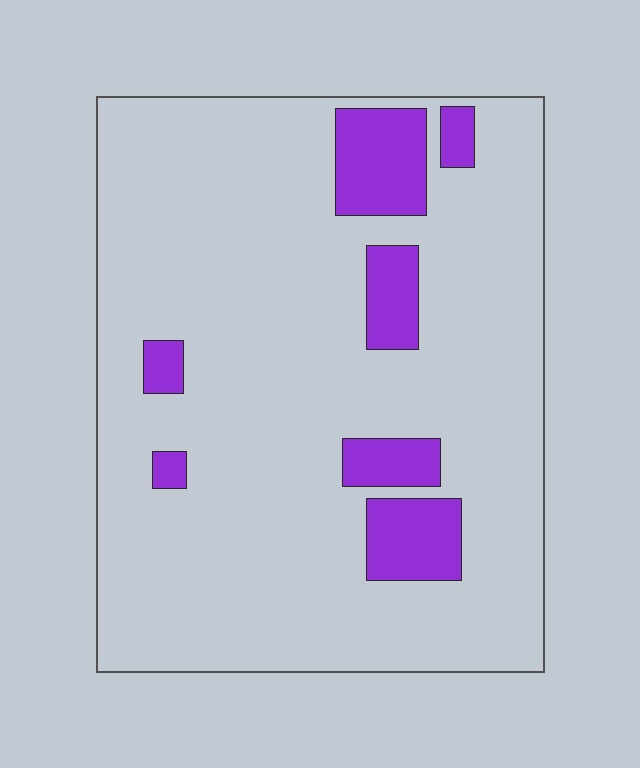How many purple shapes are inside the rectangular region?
7.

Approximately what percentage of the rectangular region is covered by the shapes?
Approximately 15%.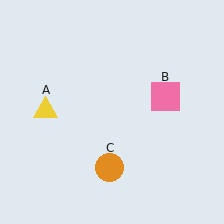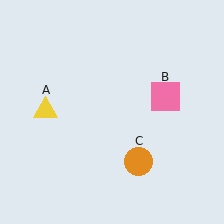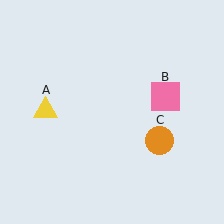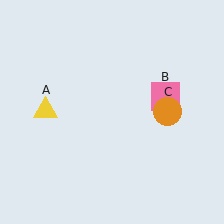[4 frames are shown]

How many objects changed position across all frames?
1 object changed position: orange circle (object C).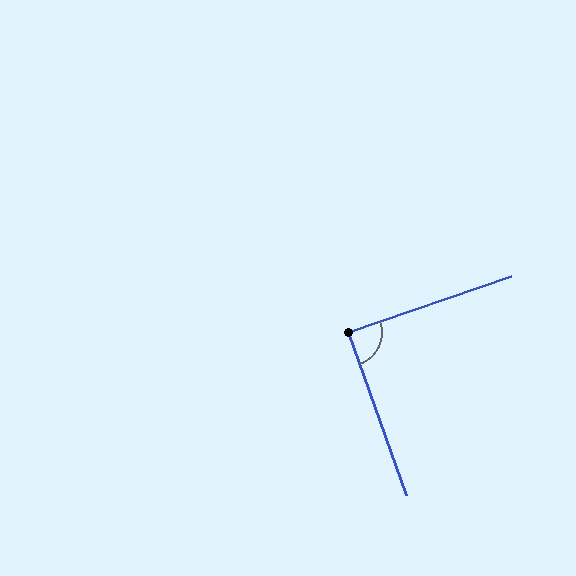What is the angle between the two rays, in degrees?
Approximately 89 degrees.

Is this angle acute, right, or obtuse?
It is approximately a right angle.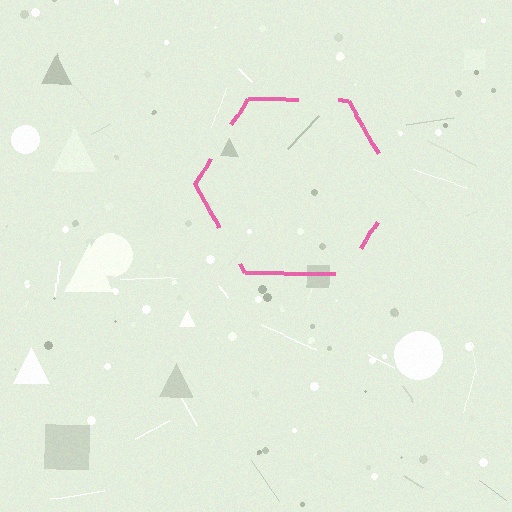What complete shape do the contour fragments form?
The contour fragments form a hexagon.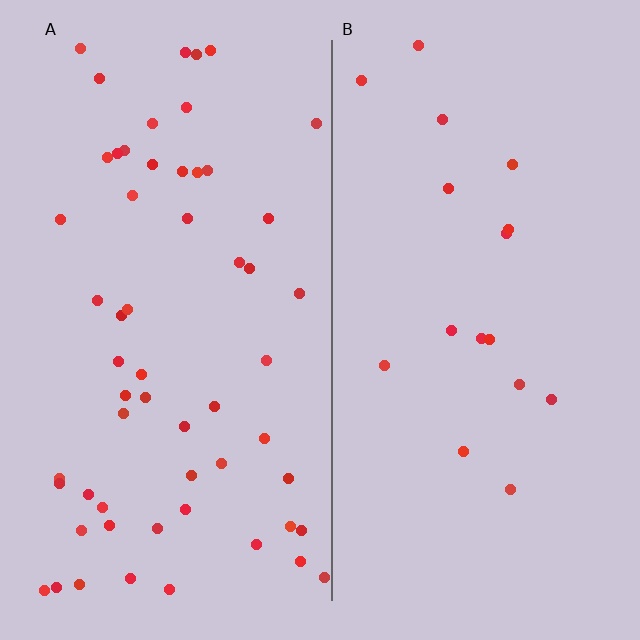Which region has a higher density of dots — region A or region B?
A (the left).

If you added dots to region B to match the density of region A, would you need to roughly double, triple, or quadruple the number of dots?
Approximately triple.